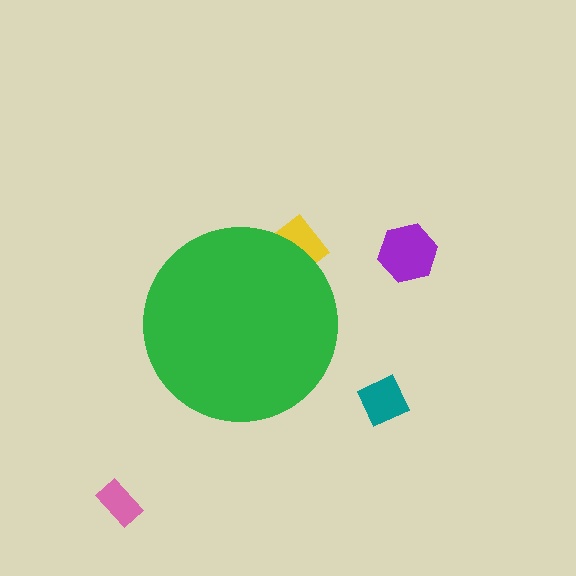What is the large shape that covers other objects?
A green circle.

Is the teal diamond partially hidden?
No, the teal diamond is fully visible.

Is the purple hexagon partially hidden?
No, the purple hexagon is fully visible.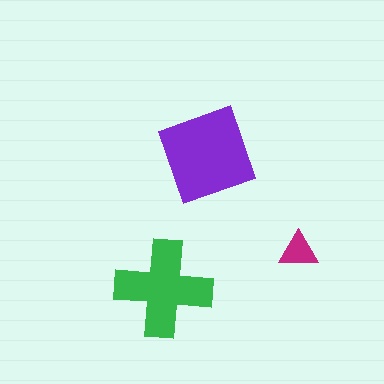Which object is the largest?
The purple diamond.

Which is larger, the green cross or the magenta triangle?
The green cross.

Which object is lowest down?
The green cross is bottommost.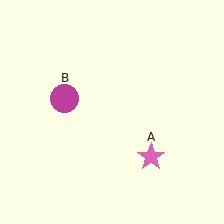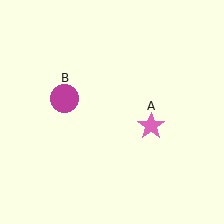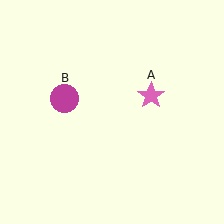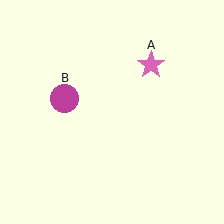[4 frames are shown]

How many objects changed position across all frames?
1 object changed position: pink star (object A).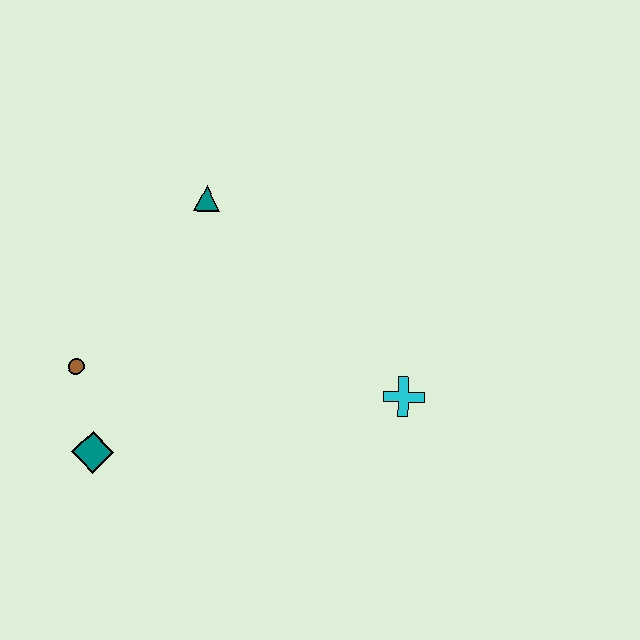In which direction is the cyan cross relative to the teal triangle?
The cyan cross is to the right of the teal triangle.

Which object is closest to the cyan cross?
The teal triangle is closest to the cyan cross.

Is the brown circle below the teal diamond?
No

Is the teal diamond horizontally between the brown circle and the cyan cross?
Yes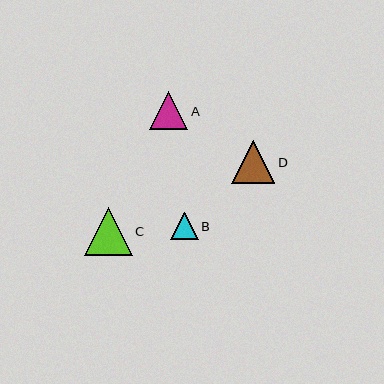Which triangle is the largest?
Triangle C is the largest with a size of approximately 48 pixels.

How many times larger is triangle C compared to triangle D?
Triangle C is approximately 1.1 times the size of triangle D.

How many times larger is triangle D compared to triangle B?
Triangle D is approximately 1.6 times the size of triangle B.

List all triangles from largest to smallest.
From largest to smallest: C, D, A, B.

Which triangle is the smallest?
Triangle B is the smallest with a size of approximately 27 pixels.